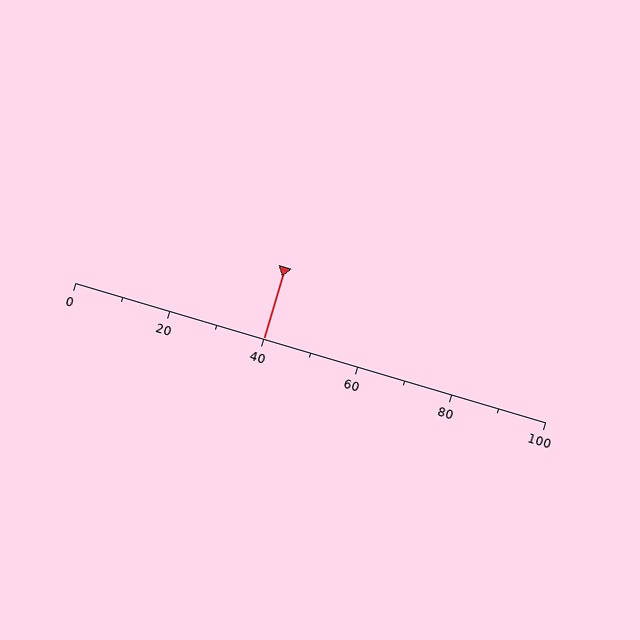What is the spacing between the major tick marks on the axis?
The major ticks are spaced 20 apart.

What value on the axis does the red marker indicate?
The marker indicates approximately 40.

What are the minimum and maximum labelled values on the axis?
The axis runs from 0 to 100.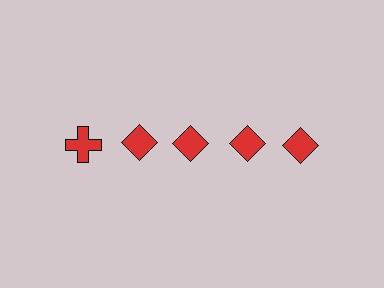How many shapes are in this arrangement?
There are 5 shapes arranged in a grid pattern.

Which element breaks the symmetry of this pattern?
The red cross in the top row, leftmost column breaks the symmetry. All other shapes are red diamonds.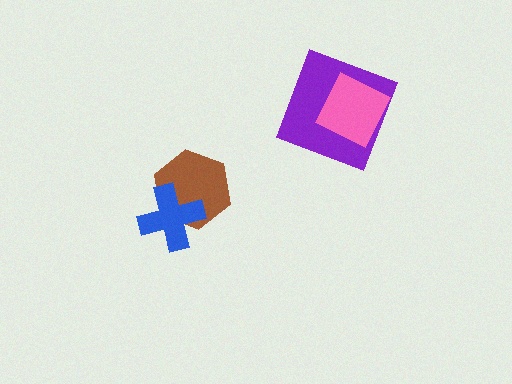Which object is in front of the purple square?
The pink diamond is in front of the purple square.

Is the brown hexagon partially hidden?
Yes, it is partially covered by another shape.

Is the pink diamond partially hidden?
No, no other shape covers it.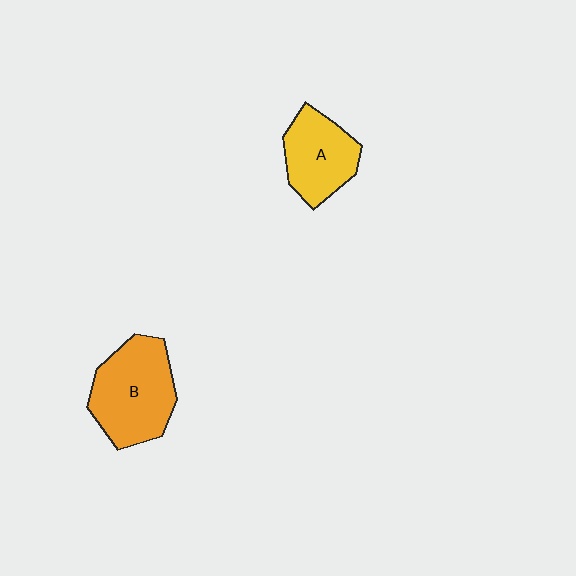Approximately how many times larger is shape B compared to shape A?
Approximately 1.4 times.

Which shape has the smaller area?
Shape A (yellow).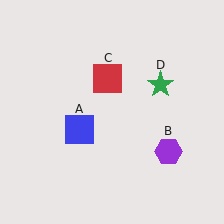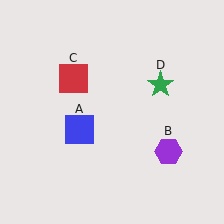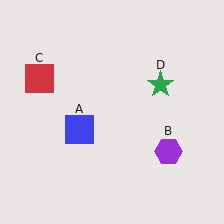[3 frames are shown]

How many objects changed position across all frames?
1 object changed position: red square (object C).